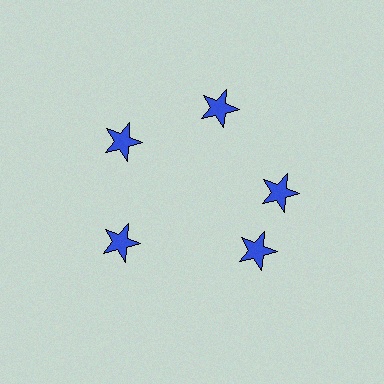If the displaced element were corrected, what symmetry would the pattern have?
It would have 5-fold rotational symmetry — the pattern would map onto itself every 72 degrees.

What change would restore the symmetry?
The symmetry would be restored by rotating it back into even spacing with its neighbors so that all 5 stars sit at equal angles and equal distance from the center.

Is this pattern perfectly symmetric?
No. The 5 blue stars are arranged in a ring, but one element near the 5 o'clock position is rotated out of alignment along the ring, breaking the 5-fold rotational symmetry.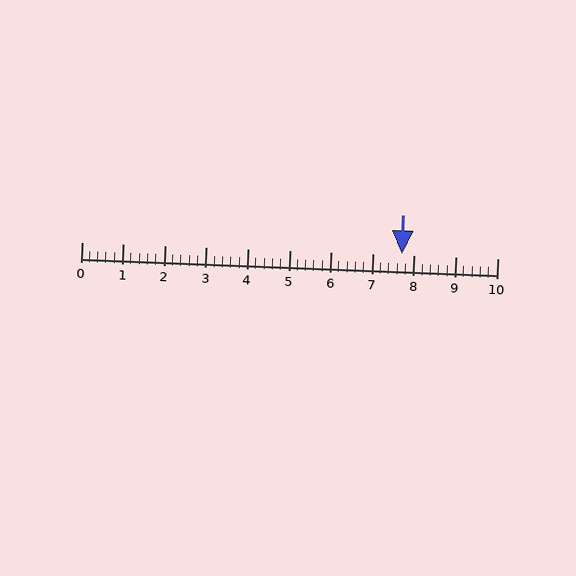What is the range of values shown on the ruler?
The ruler shows values from 0 to 10.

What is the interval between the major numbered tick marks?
The major tick marks are spaced 1 units apart.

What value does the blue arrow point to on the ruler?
The blue arrow points to approximately 7.7.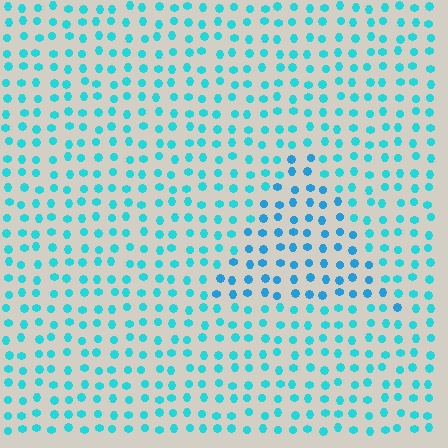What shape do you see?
I see a triangle.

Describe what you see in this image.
The image is filled with small cyan elements in a uniform arrangement. A triangle-shaped region is visible where the elements are tinted to a slightly different hue, forming a subtle color boundary.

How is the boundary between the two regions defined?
The boundary is defined purely by a slight shift in hue (about 19 degrees). Spacing, size, and orientation are identical on both sides.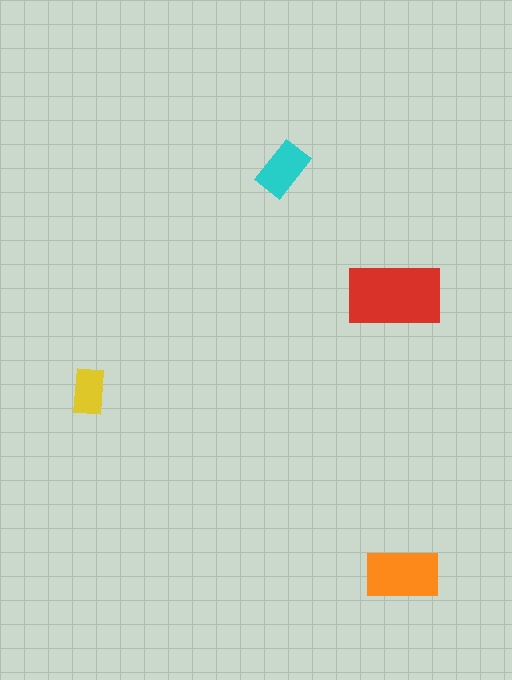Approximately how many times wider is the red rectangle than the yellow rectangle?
About 2 times wider.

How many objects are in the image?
There are 4 objects in the image.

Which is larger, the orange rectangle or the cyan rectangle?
The orange one.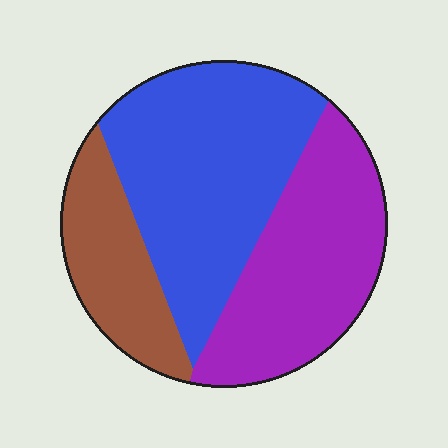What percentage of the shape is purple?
Purple covers 35% of the shape.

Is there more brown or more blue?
Blue.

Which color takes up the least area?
Brown, at roughly 20%.